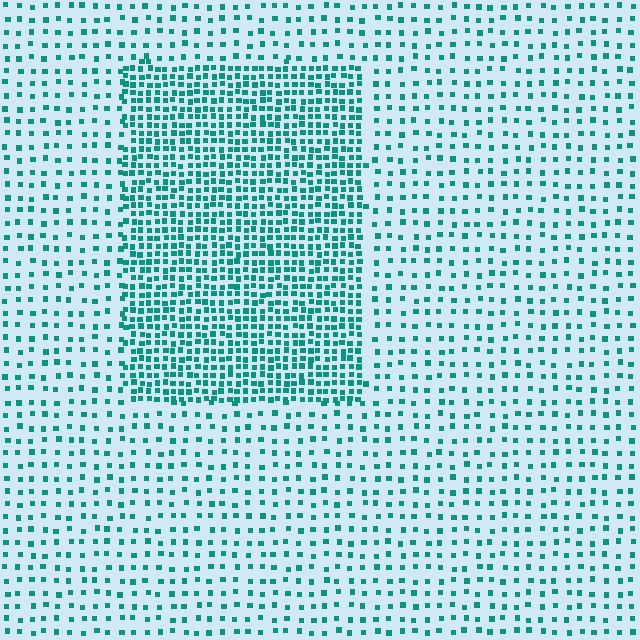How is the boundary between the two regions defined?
The boundary is defined by a change in element density (approximately 2.5x ratio). All elements are the same color, size, and shape.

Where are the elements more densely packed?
The elements are more densely packed inside the rectangle boundary.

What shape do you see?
I see a rectangle.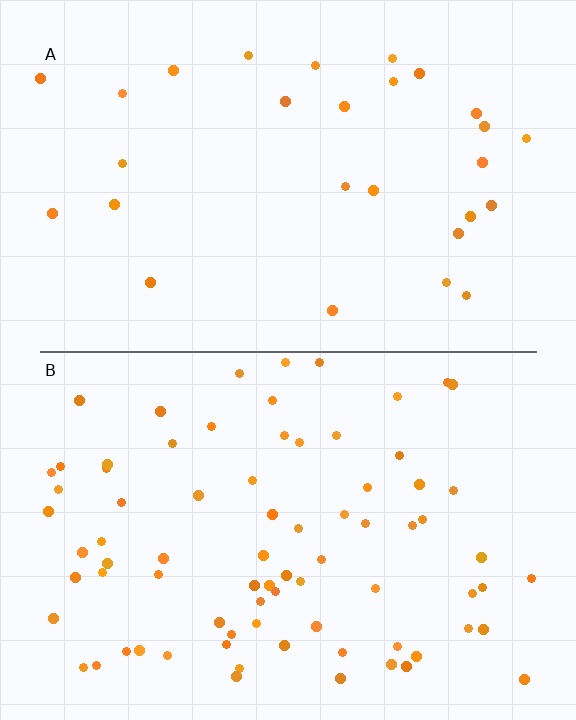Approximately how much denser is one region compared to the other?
Approximately 2.8× — region B over region A.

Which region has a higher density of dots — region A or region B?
B (the bottom).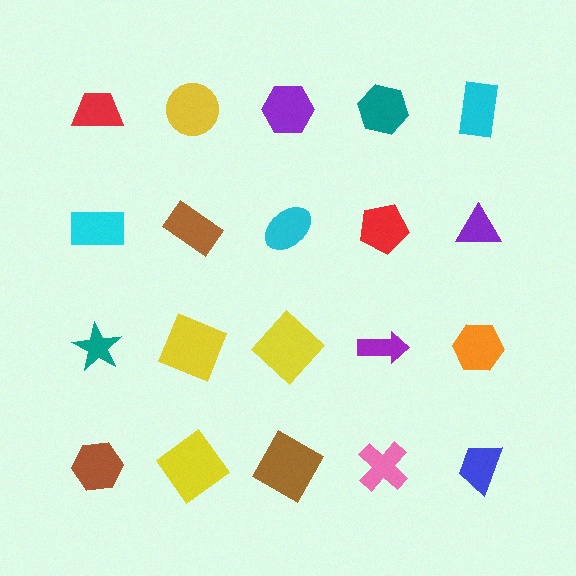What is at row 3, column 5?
An orange hexagon.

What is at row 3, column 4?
A purple arrow.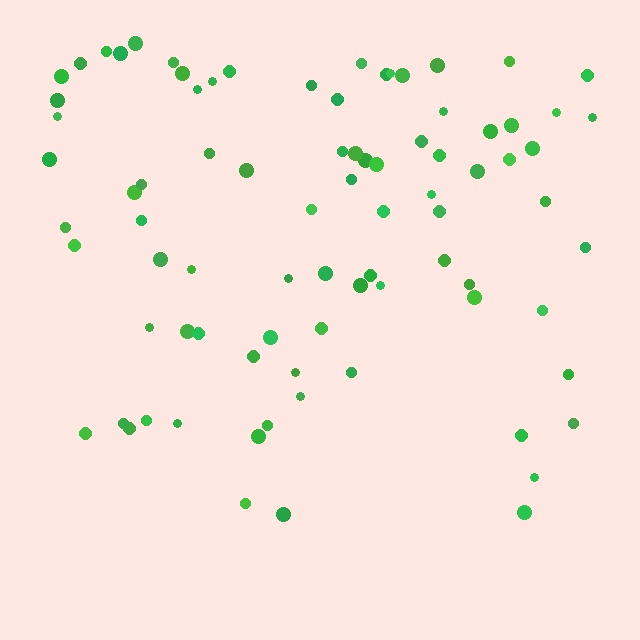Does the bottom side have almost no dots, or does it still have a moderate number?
Still a moderate number, just noticeably fewer than the top.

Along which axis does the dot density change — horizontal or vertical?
Vertical.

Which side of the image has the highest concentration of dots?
The top.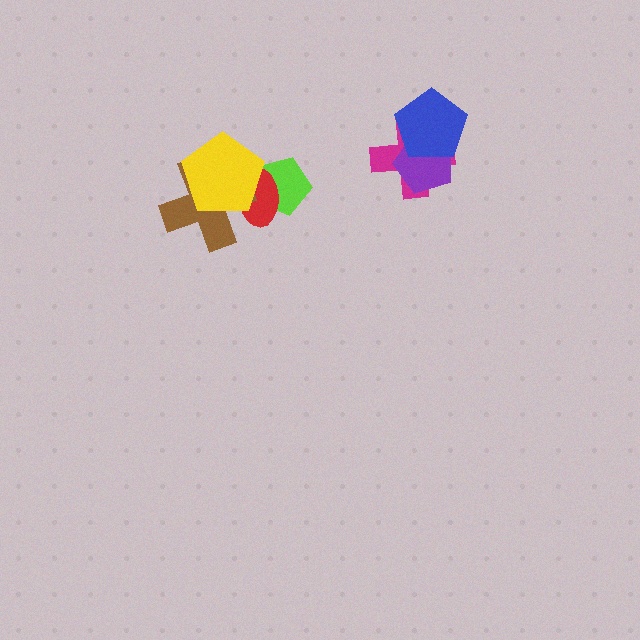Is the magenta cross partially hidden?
Yes, it is partially covered by another shape.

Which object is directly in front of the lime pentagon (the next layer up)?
The red ellipse is directly in front of the lime pentagon.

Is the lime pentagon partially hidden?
Yes, it is partially covered by another shape.